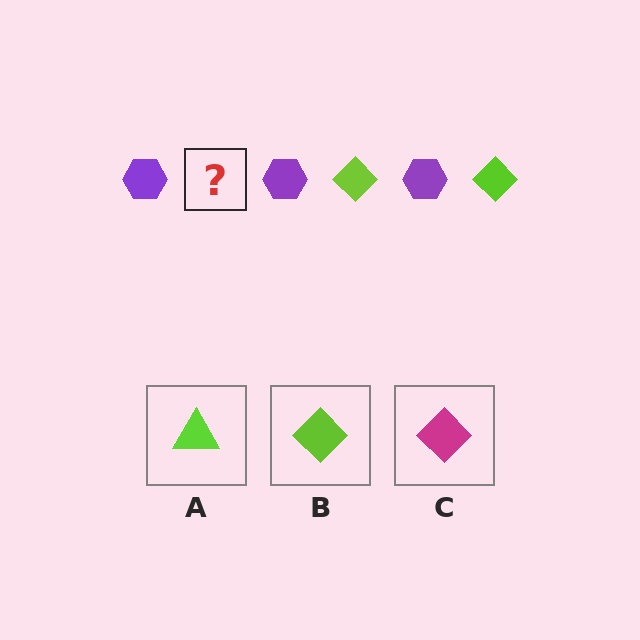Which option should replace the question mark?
Option B.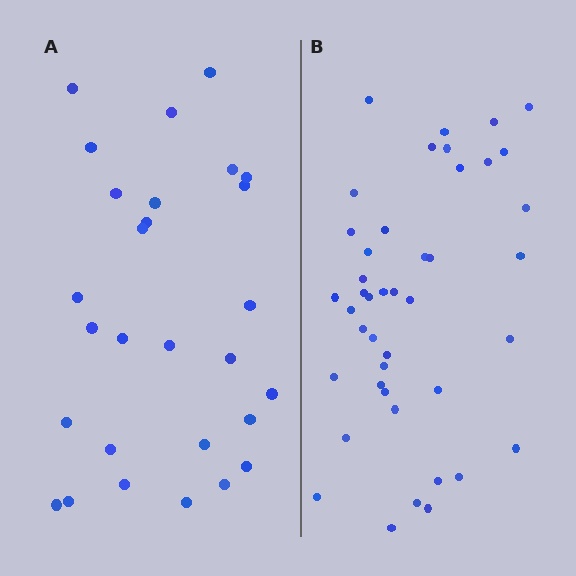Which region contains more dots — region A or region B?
Region B (the right region) has more dots.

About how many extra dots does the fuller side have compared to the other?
Region B has approximately 15 more dots than region A.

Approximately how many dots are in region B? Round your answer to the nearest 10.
About 40 dots. (The exact count is 43, which rounds to 40.)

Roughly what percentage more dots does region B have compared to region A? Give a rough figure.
About 55% more.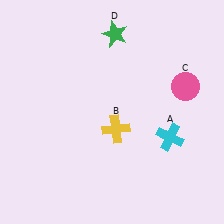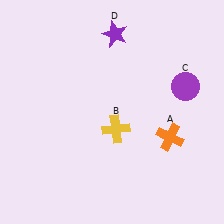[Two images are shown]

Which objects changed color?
A changed from cyan to orange. C changed from pink to purple. D changed from green to purple.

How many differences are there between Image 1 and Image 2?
There are 3 differences between the two images.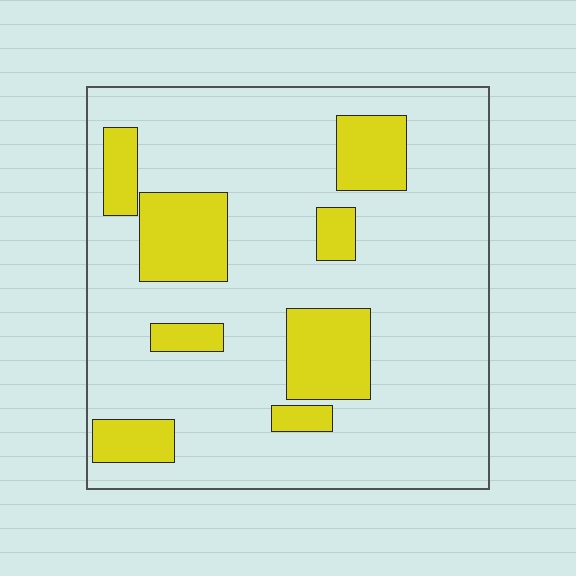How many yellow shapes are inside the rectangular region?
8.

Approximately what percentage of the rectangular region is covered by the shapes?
Approximately 20%.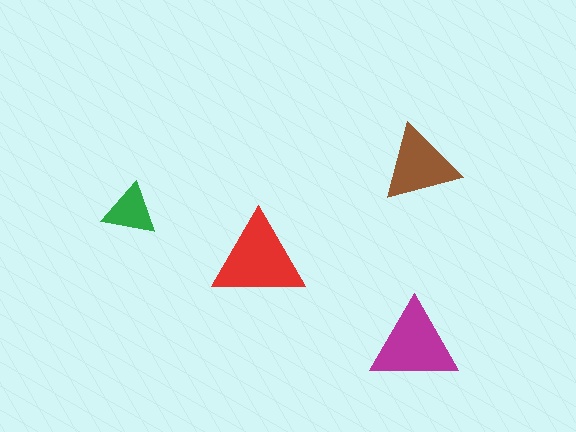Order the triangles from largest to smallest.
the red one, the magenta one, the brown one, the green one.